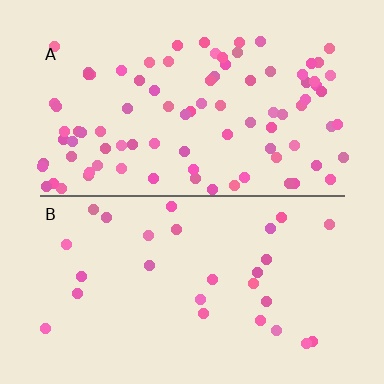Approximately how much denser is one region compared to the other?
Approximately 3.3× — region A over region B.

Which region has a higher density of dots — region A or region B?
A (the top).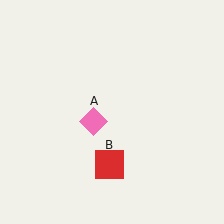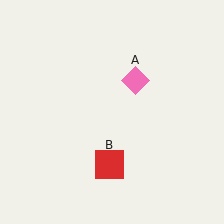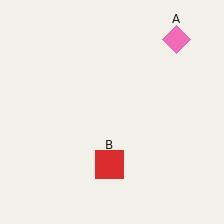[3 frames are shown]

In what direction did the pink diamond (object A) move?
The pink diamond (object A) moved up and to the right.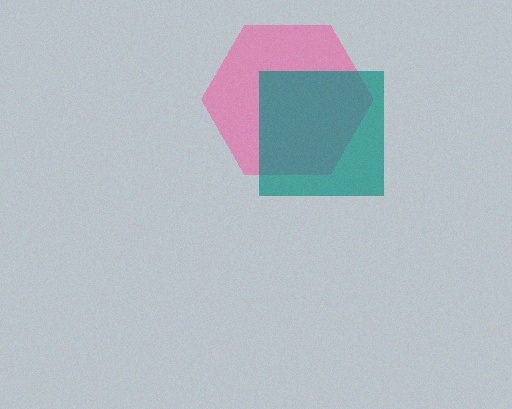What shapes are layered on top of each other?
The layered shapes are: a pink hexagon, a teal square.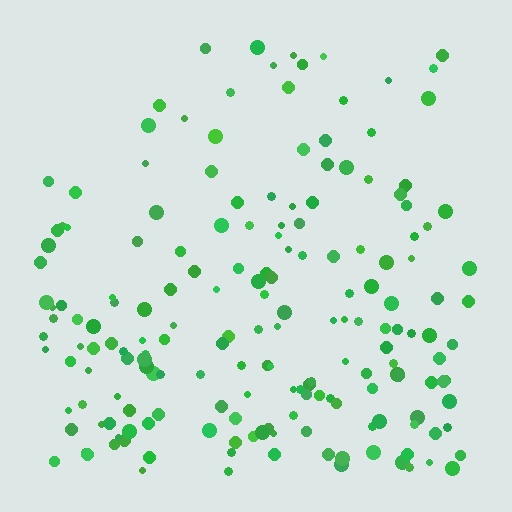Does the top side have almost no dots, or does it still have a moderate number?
Still a moderate number, just noticeably fewer than the bottom.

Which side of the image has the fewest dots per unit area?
The top.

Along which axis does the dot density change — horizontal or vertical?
Vertical.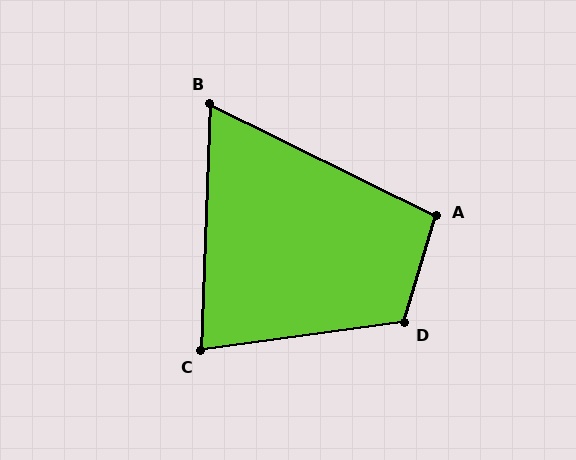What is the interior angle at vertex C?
Approximately 80 degrees (acute).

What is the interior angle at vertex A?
Approximately 100 degrees (obtuse).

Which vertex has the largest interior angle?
D, at approximately 114 degrees.